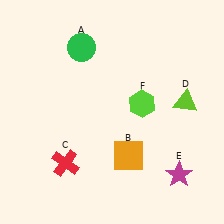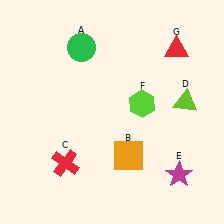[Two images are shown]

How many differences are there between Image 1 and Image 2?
There is 1 difference between the two images.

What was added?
A red triangle (G) was added in Image 2.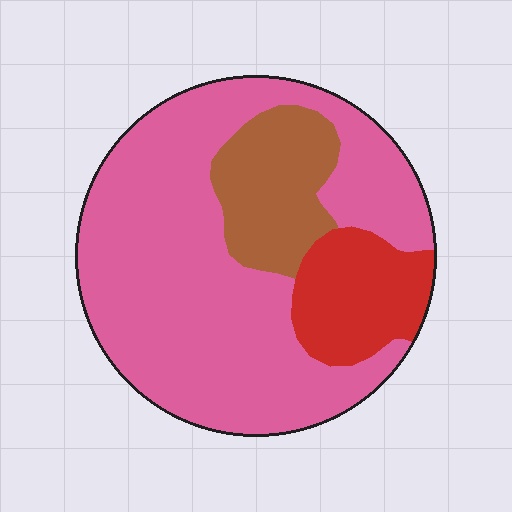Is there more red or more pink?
Pink.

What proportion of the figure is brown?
Brown takes up about one sixth (1/6) of the figure.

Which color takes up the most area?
Pink, at roughly 70%.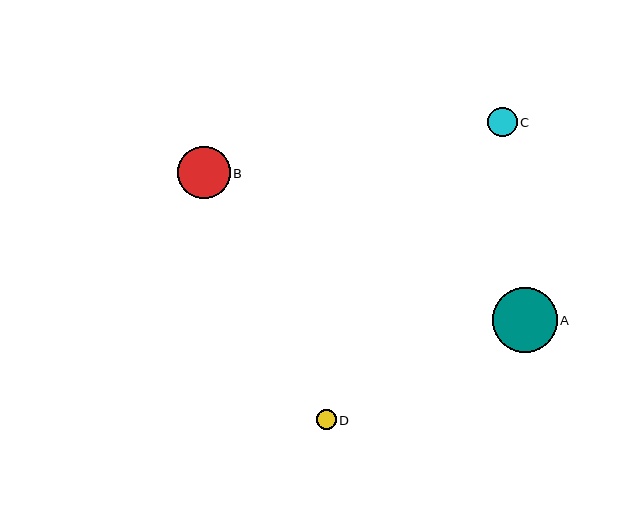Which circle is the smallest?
Circle D is the smallest with a size of approximately 20 pixels.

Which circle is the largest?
Circle A is the largest with a size of approximately 65 pixels.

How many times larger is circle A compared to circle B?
Circle A is approximately 1.2 times the size of circle B.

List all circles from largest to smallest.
From largest to smallest: A, B, C, D.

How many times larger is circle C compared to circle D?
Circle C is approximately 1.5 times the size of circle D.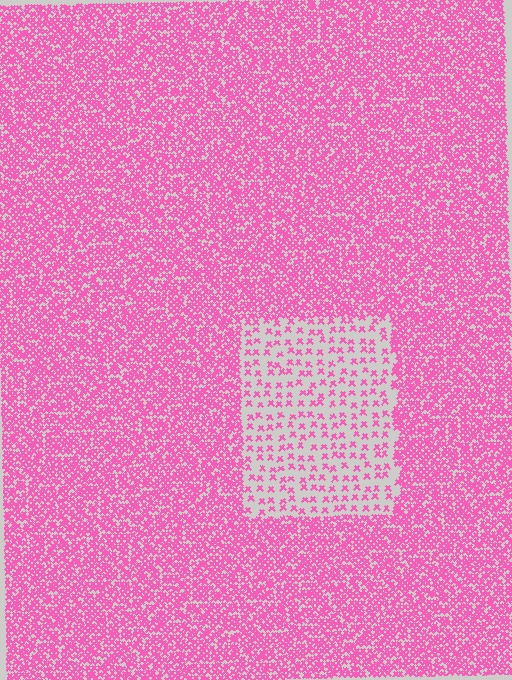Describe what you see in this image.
The image contains small pink elements arranged at two different densities. A rectangle-shaped region is visible where the elements are less densely packed than the surrounding area.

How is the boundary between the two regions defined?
The boundary is defined by a change in element density (approximately 3.1x ratio). All elements are the same color, size, and shape.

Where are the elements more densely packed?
The elements are more densely packed outside the rectangle boundary.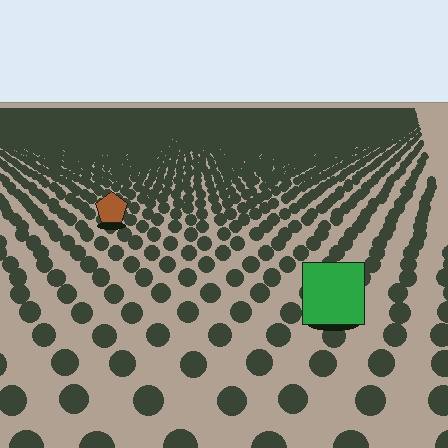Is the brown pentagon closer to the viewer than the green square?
No. The green square is closer — you can tell from the texture gradient: the ground texture is coarser near it.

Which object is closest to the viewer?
The green square is closest. The texture marks near it are larger and more spread out.